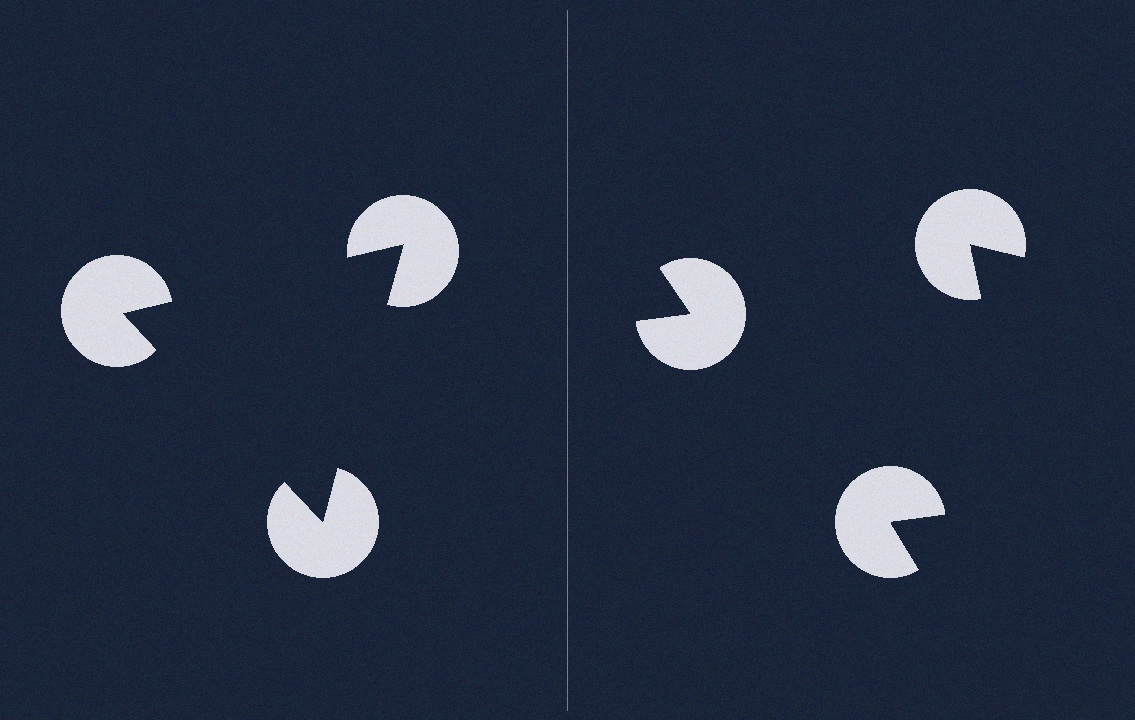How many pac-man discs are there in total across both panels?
6 — 3 on each side.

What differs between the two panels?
The pac-man discs are positioned identically on both sides; only the wedge orientations differ. On the left they align to a triangle; on the right they are misaligned.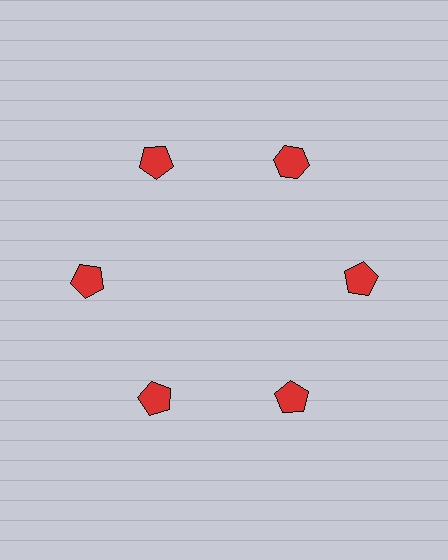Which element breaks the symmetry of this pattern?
The red hexagon at roughly the 1 o'clock position breaks the symmetry. All other shapes are red pentagons.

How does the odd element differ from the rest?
It has a different shape: hexagon instead of pentagon.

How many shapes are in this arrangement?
There are 6 shapes arranged in a ring pattern.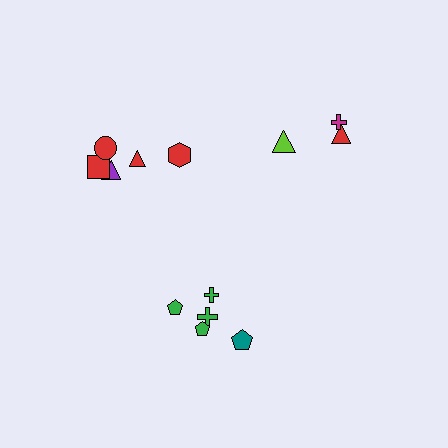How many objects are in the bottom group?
There are 5 objects.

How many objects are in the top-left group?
There are 5 objects.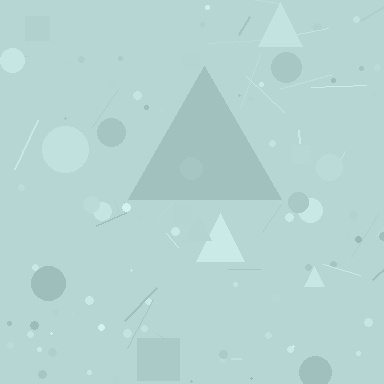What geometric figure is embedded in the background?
A triangle is embedded in the background.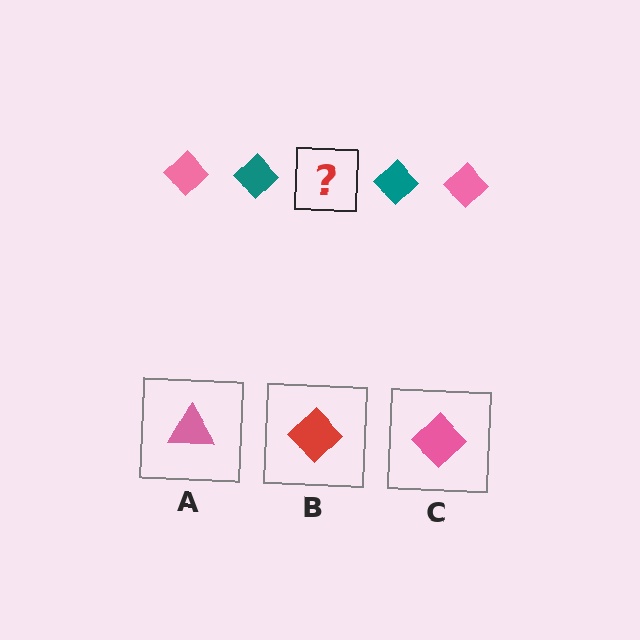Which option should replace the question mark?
Option C.